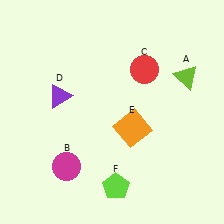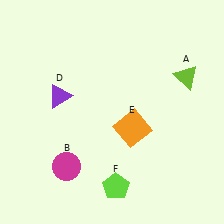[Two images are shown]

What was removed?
The red circle (C) was removed in Image 2.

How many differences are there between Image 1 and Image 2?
There is 1 difference between the two images.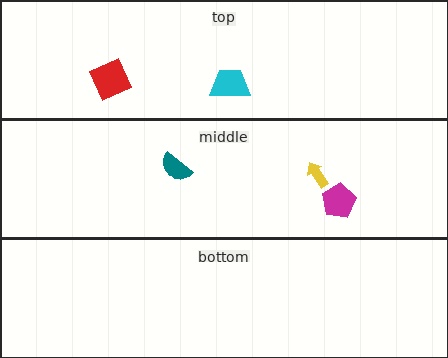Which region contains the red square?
The top region.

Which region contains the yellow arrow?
The middle region.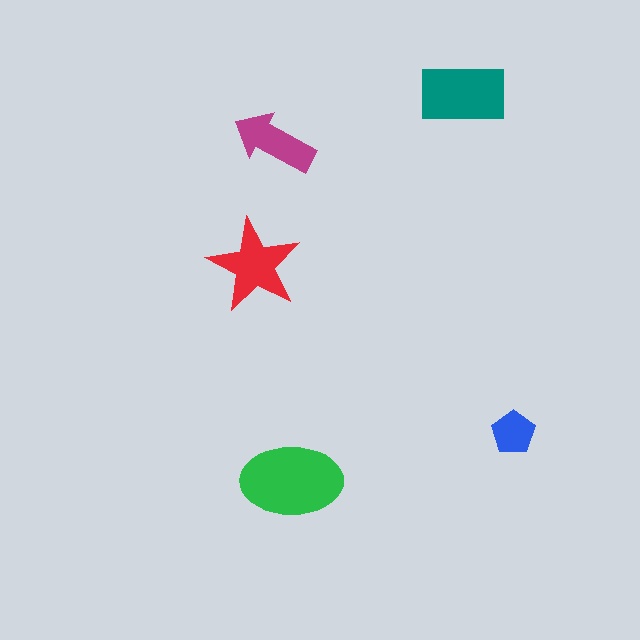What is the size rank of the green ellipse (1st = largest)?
1st.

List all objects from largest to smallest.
The green ellipse, the teal rectangle, the red star, the magenta arrow, the blue pentagon.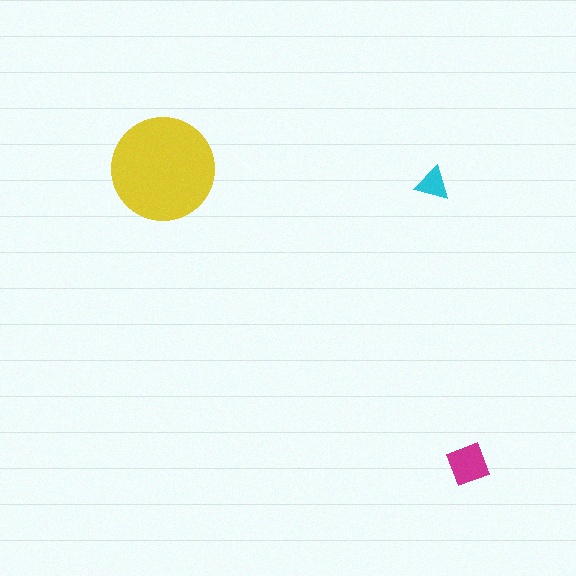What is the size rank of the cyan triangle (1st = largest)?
3rd.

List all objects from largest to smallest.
The yellow circle, the magenta diamond, the cyan triangle.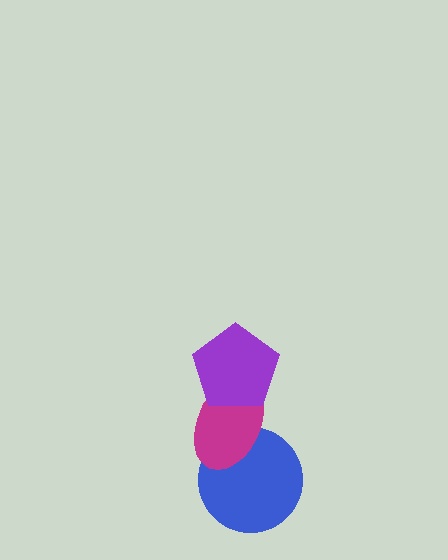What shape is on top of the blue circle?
The magenta ellipse is on top of the blue circle.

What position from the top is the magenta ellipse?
The magenta ellipse is 2nd from the top.